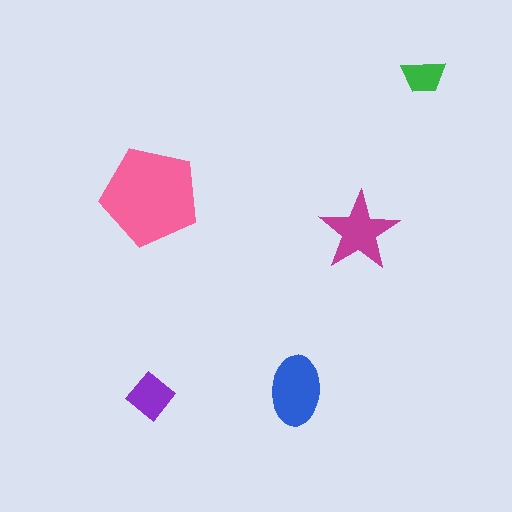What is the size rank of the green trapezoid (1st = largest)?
5th.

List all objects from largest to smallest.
The pink pentagon, the blue ellipse, the magenta star, the purple diamond, the green trapezoid.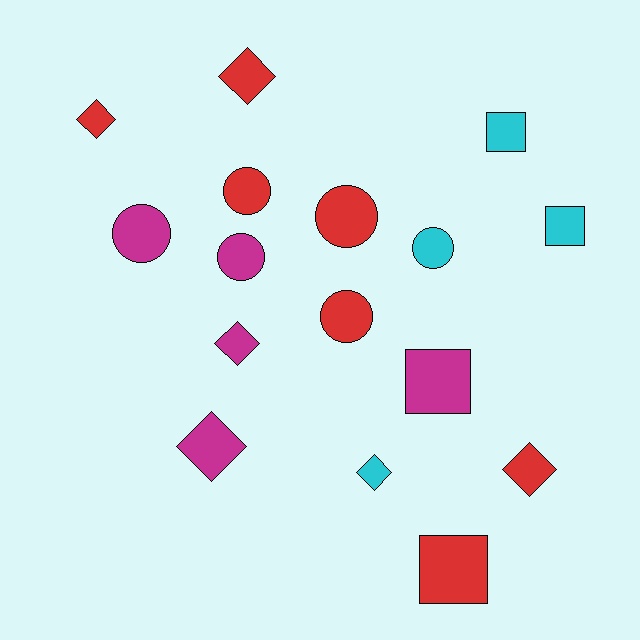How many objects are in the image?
There are 16 objects.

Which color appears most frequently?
Red, with 7 objects.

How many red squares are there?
There is 1 red square.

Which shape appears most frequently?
Diamond, with 6 objects.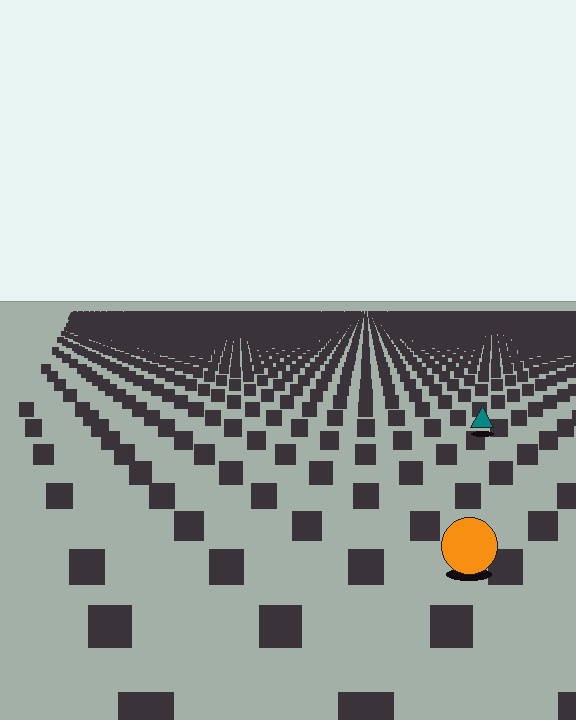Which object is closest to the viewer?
The orange circle is closest. The texture marks near it are larger and more spread out.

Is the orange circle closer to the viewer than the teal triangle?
Yes. The orange circle is closer — you can tell from the texture gradient: the ground texture is coarser near it.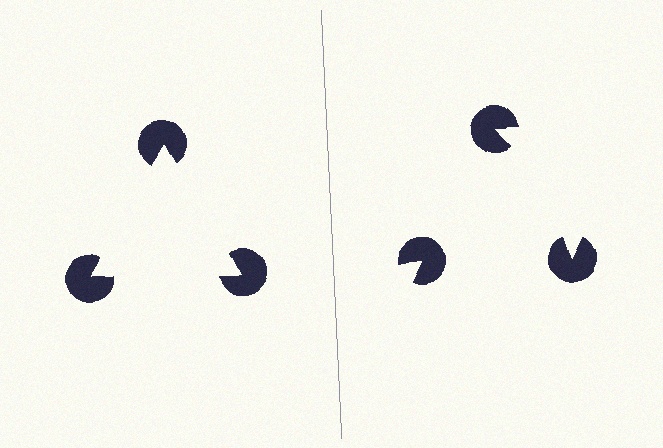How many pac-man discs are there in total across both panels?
6 — 3 on each side.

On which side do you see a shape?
An illusory triangle appears on the left side. On the right side the wedge cuts are rotated, so no coherent shape forms.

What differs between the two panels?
The pac-man discs are positioned identically on both sides; only the wedge orientations differ. On the left they align to a triangle; on the right they are misaligned.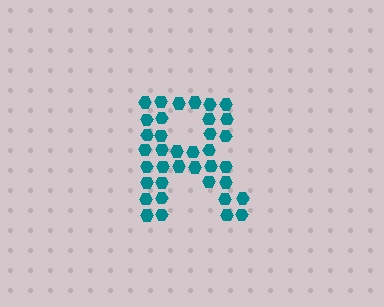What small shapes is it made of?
It is made of small hexagons.